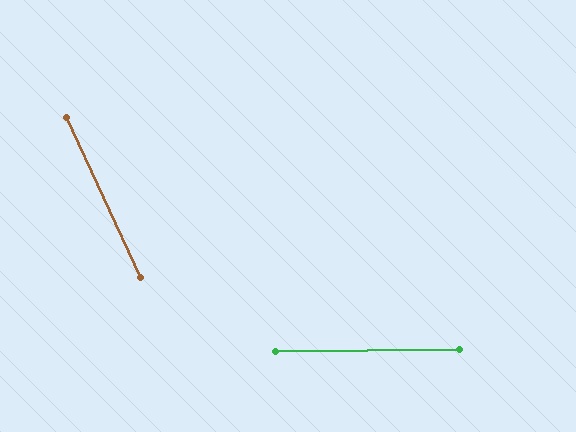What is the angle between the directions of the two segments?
Approximately 66 degrees.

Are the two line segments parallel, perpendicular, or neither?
Neither parallel nor perpendicular — they differ by about 66°.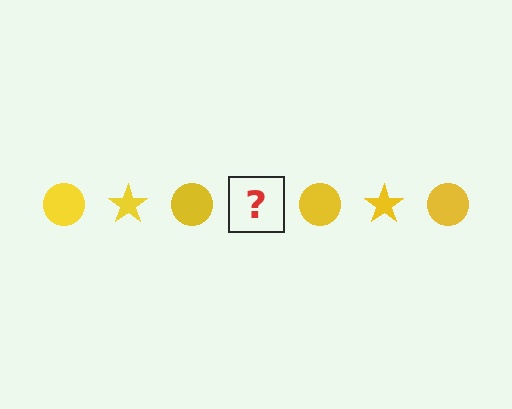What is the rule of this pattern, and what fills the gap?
The rule is that the pattern cycles through circle, star shapes in yellow. The gap should be filled with a yellow star.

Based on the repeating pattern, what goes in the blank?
The blank should be a yellow star.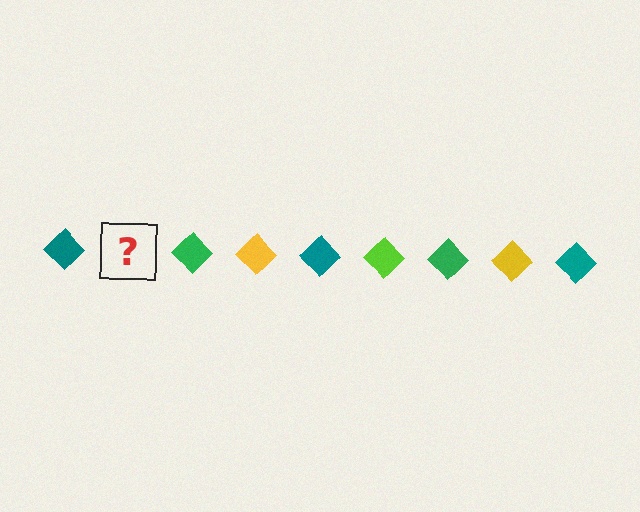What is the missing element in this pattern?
The missing element is a lime diamond.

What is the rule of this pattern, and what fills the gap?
The rule is that the pattern cycles through teal, lime, green, yellow diamonds. The gap should be filled with a lime diamond.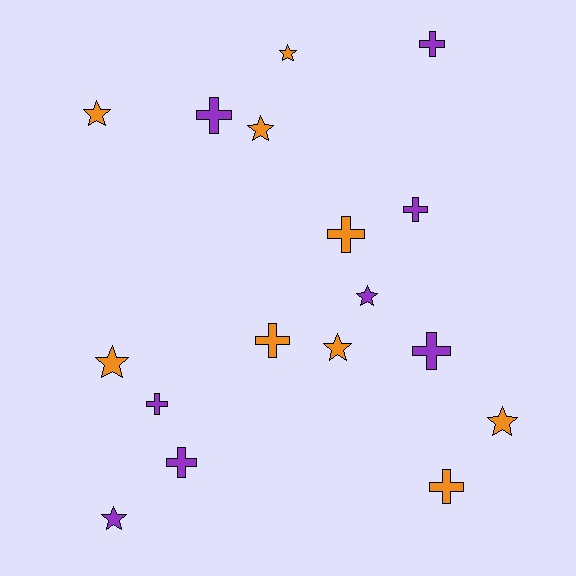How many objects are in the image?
There are 17 objects.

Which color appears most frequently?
Orange, with 9 objects.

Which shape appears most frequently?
Cross, with 9 objects.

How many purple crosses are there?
There are 6 purple crosses.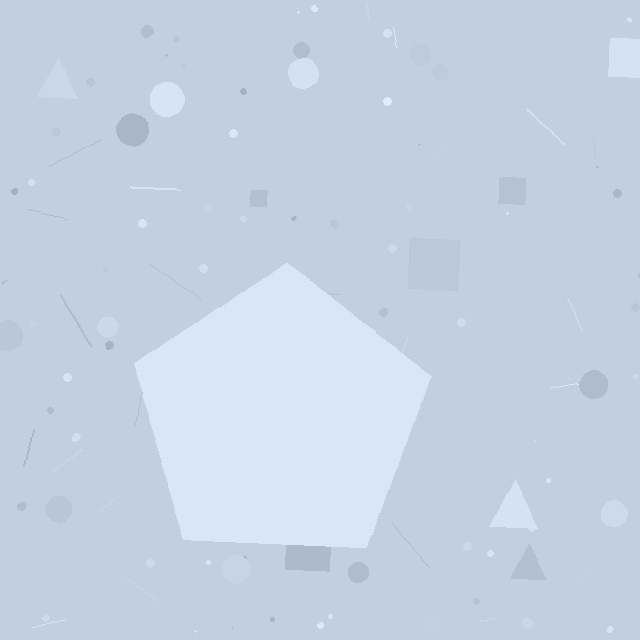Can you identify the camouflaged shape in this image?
The camouflaged shape is a pentagon.